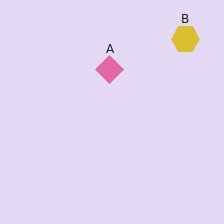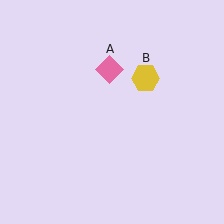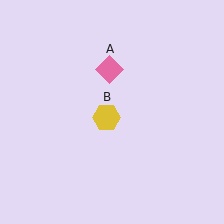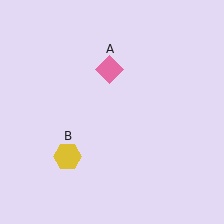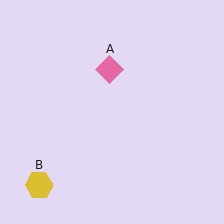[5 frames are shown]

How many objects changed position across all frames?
1 object changed position: yellow hexagon (object B).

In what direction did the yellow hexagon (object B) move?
The yellow hexagon (object B) moved down and to the left.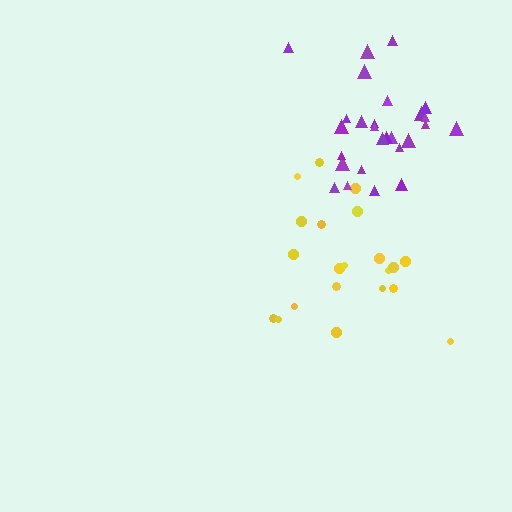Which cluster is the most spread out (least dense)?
Yellow.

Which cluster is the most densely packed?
Purple.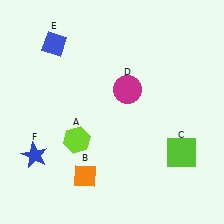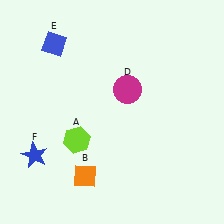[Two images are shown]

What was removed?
The lime square (C) was removed in Image 2.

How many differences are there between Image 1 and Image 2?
There is 1 difference between the two images.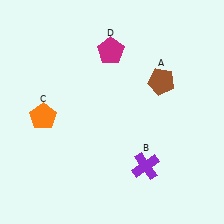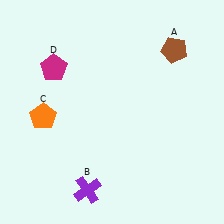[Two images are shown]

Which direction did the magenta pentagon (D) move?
The magenta pentagon (D) moved left.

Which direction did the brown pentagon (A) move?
The brown pentagon (A) moved up.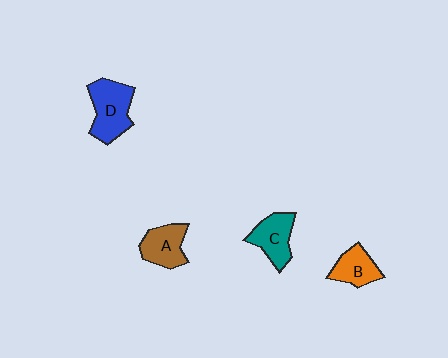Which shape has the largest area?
Shape D (blue).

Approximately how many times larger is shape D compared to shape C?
Approximately 1.3 times.